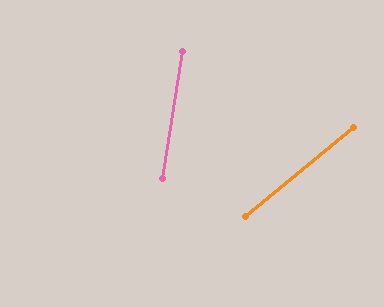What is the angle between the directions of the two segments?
Approximately 42 degrees.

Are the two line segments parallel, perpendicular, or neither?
Neither parallel nor perpendicular — they differ by about 42°.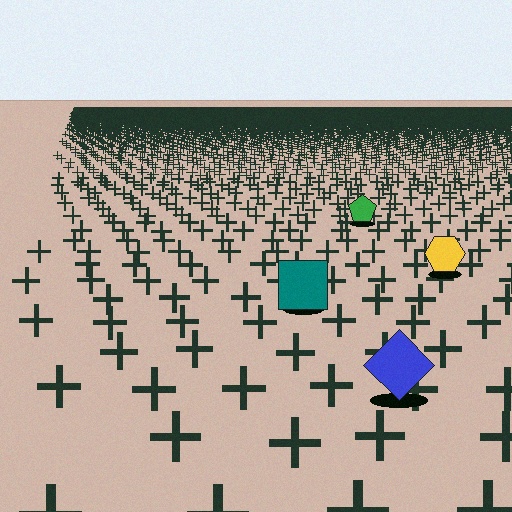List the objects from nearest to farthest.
From nearest to farthest: the blue diamond, the teal square, the yellow hexagon, the green pentagon.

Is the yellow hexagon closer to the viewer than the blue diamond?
No. The blue diamond is closer — you can tell from the texture gradient: the ground texture is coarser near it.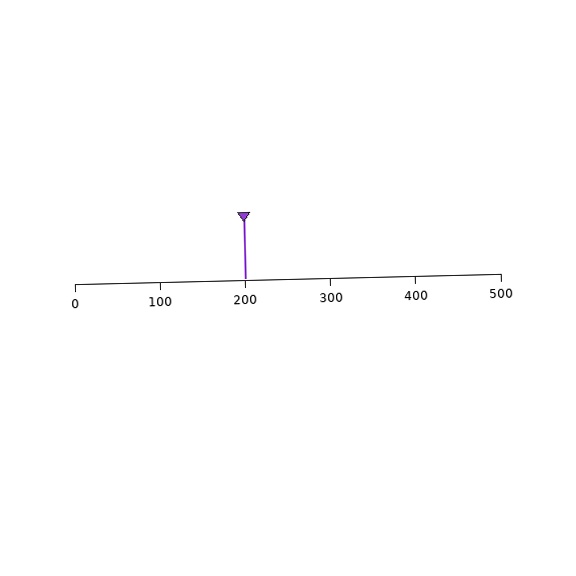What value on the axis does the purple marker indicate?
The marker indicates approximately 200.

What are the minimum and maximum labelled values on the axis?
The axis runs from 0 to 500.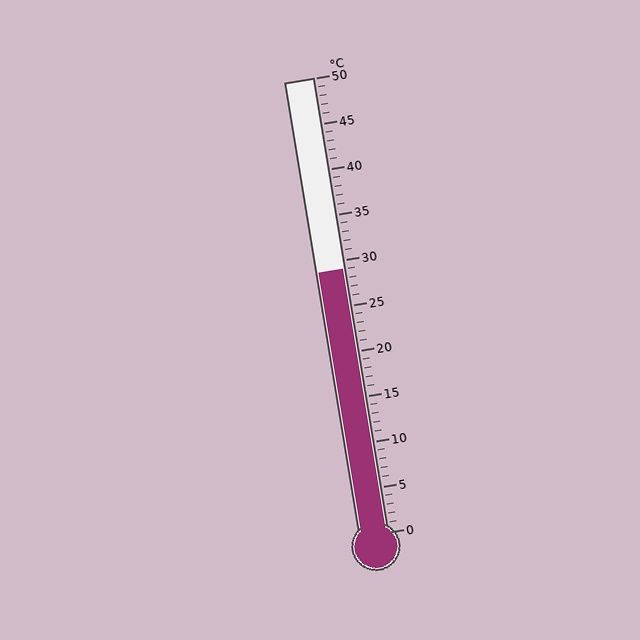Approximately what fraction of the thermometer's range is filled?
The thermometer is filled to approximately 60% of its range.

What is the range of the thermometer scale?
The thermometer scale ranges from 0°C to 50°C.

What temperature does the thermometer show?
The thermometer shows approximately 29°C.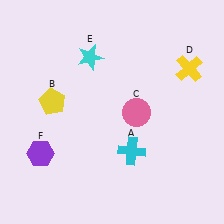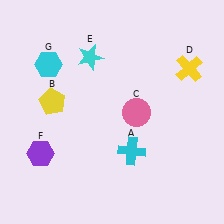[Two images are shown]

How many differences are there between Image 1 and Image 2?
There is 1 difference between the two images.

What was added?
A cyan hexagon (G) was added in Image 2.